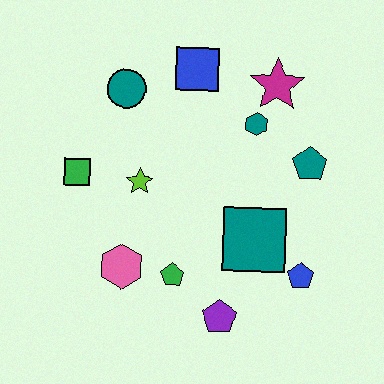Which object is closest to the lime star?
The green square is closest to the lime star.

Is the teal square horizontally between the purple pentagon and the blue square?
No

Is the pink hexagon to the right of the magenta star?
No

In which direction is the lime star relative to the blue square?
The lime star is below the blue square.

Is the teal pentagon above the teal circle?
No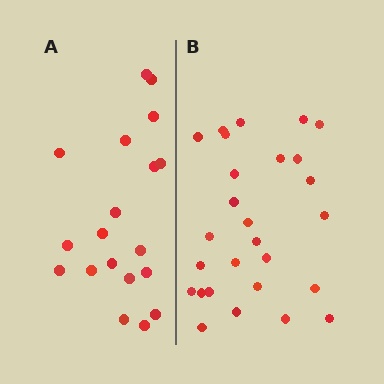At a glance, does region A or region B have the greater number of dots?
Region B (the right region) has more dots.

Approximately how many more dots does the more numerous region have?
Region B has roughly 8 or so more dots than region A.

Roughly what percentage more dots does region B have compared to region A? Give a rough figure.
About 40% more.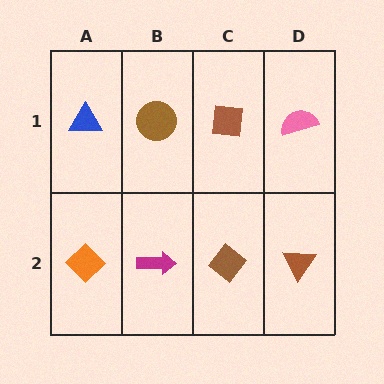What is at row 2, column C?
A brown diamond.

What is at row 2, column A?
An orange diamond.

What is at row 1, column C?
A brown square.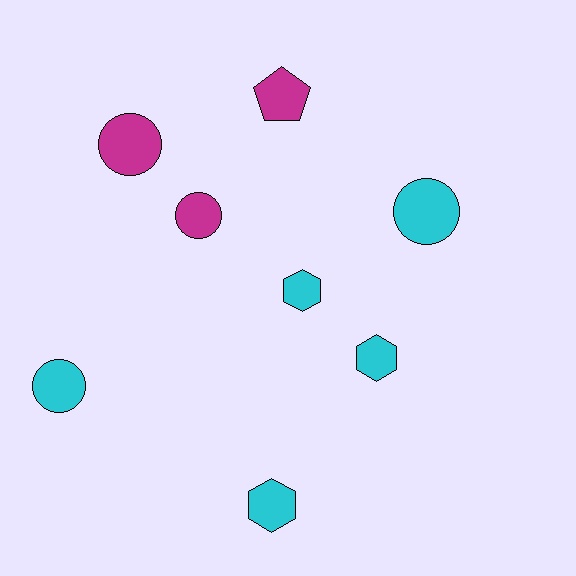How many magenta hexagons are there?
There are no magenta hexagons.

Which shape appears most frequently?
Circle, with 4 objects.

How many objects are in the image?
There are 8 objects.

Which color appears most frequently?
Cyan, with 5 objects.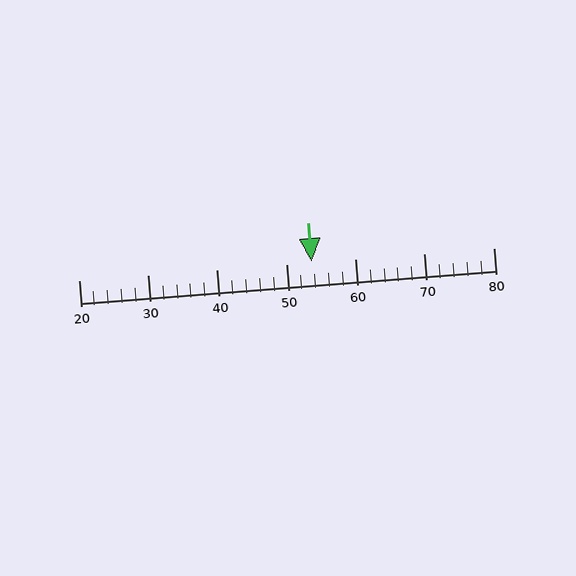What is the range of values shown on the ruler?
The ruler shows values from 20 to 80.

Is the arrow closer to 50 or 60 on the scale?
The arrow is closer to 50.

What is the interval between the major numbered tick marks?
The major tick marks are spaced 10 units apart.